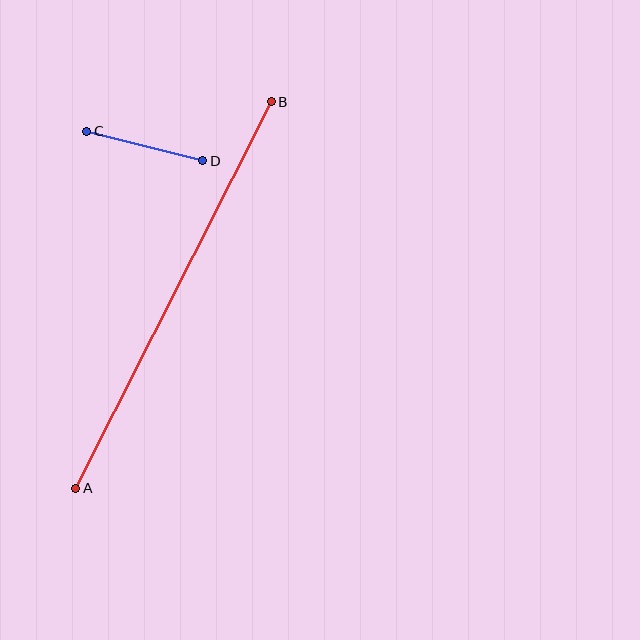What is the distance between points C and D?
The distance is approximately 120 pixels.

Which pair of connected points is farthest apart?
Points A and B are farthest apart.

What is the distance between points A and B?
The distance is approximately 433 pixels.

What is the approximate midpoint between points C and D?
The midpoint is at approximately (145, 146) pixels.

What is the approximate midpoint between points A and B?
The midpoint is at approximately (173, 295) pixels.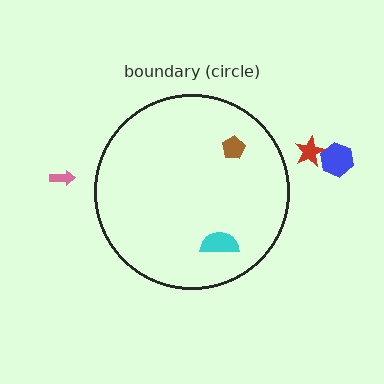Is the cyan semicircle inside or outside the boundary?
Inside.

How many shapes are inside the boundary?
2 inside, 3 outside.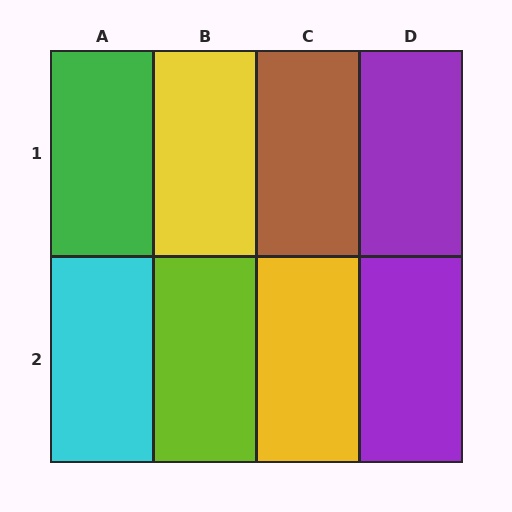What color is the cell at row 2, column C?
Yellow.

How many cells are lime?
1 cell is lime.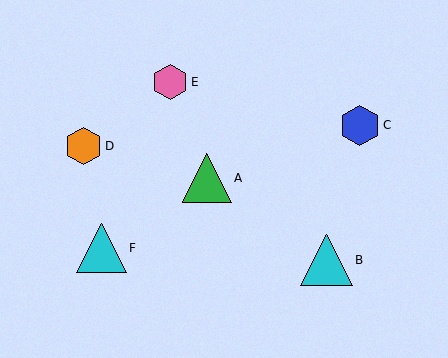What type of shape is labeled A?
Shape A is a green triangle.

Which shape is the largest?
The cyan triangle (labeled B) is the largest.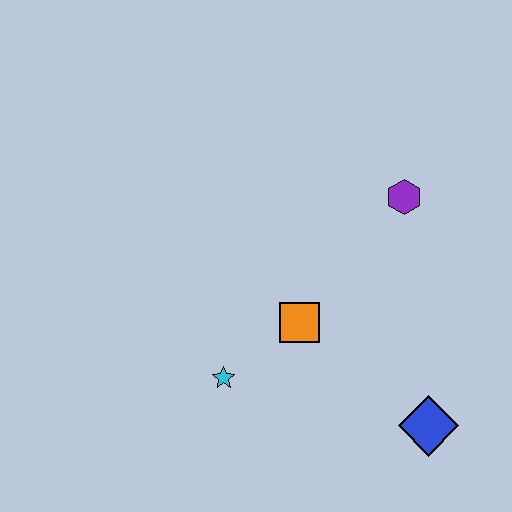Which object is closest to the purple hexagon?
The orange square is closest to the purple hexagon.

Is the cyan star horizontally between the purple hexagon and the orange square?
No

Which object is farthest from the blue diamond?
The purple hexagon is farthest from the blue diamond.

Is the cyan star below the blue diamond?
No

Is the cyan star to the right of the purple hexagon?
No